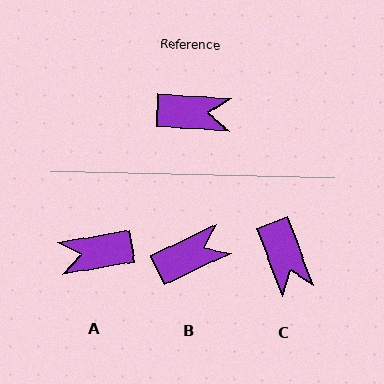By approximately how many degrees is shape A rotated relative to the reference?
Approximately 167 degrees clockwise.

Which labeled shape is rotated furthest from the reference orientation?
A, about 167 degrees away.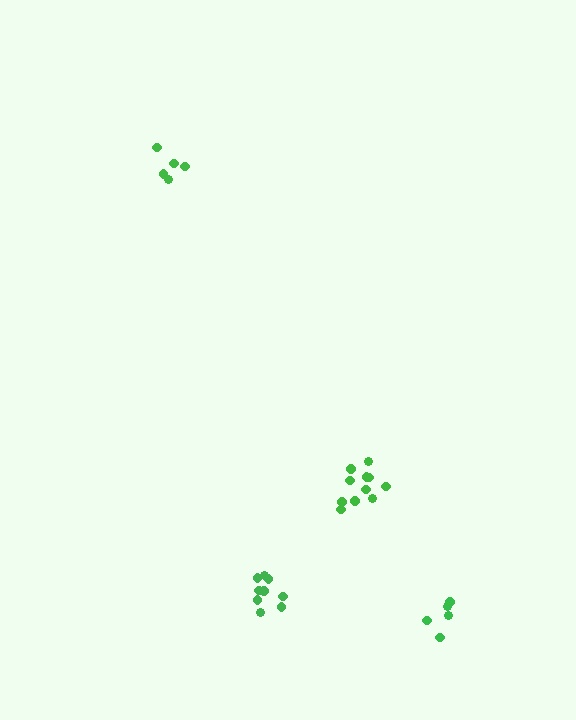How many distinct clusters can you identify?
There are 4 distinct clusters.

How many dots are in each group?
Group 1: 5 dots, Group 2: 11 dots, Group 3: 9 dots, Group 4: 5 dots (30 total).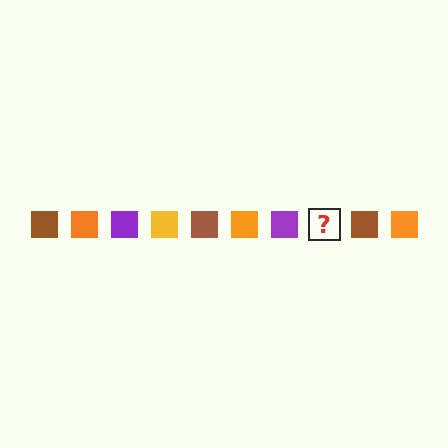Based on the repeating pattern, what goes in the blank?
The blank should be a yellow square.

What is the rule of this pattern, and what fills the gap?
The rule is that the pattern cycles through brown, orange, purple, yellow squares. The gap should be filled with a yellow square.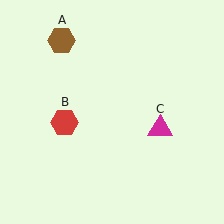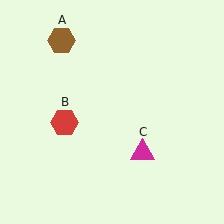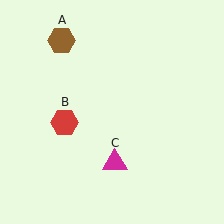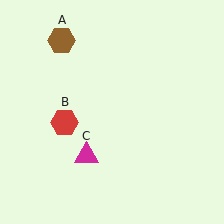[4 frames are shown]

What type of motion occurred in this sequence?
The magenta triangle (object C) rotated clockwise around the center of the scene.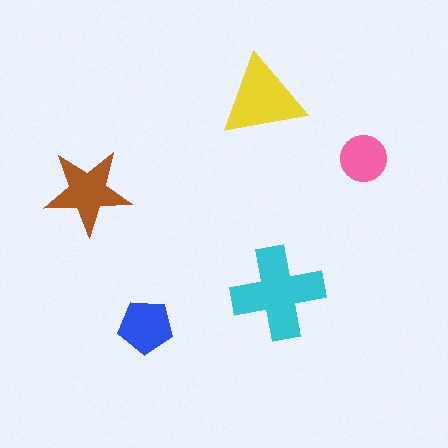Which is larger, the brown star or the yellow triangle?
The yellow triangle.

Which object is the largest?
The cyan cross.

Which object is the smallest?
The pink circle.